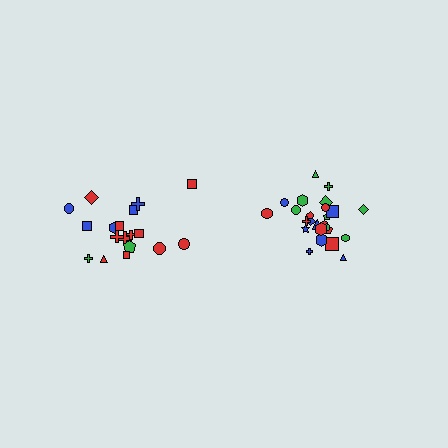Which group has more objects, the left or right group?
The right group.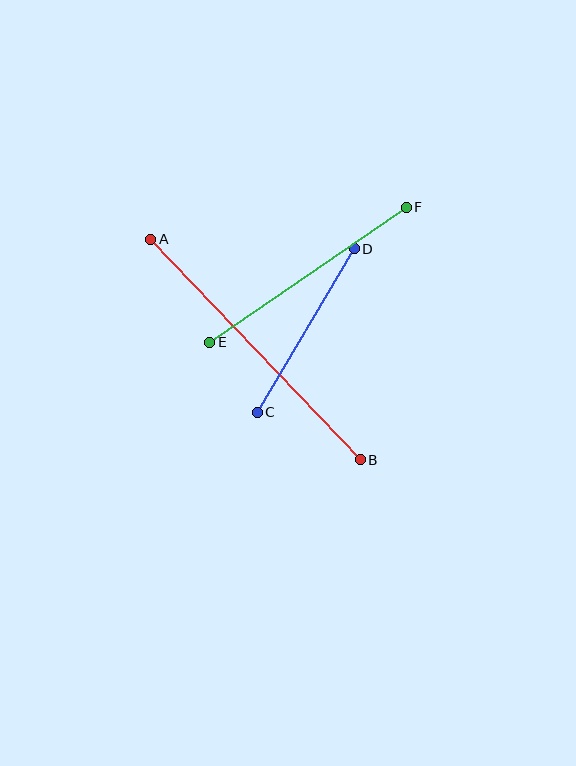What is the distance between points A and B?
The distance is approximately 304 pixels.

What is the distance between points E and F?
The distance is approximately 238 pixels.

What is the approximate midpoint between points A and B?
The midpoint is at approximately (256, 350) pixels.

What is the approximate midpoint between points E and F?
The midpoint is at approximately (308, 275) pixels.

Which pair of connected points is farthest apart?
Points A and B are farthest apart.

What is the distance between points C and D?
The distance is approximately 190 pixels.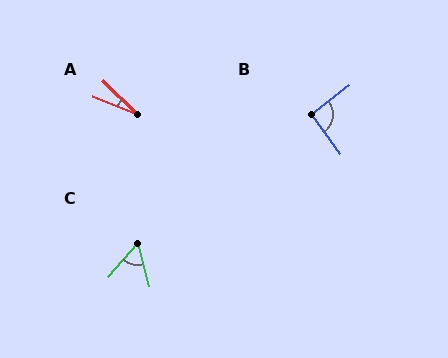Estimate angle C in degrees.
Approximately 57 degrees.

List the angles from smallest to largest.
A (23°), C (57°), B (92°).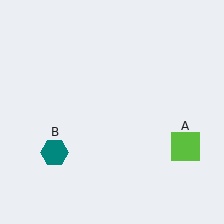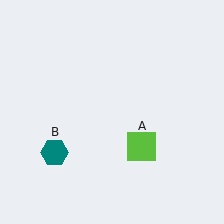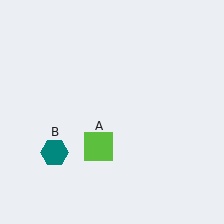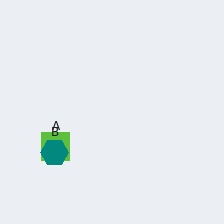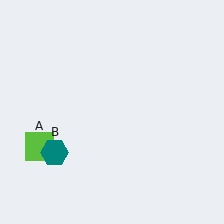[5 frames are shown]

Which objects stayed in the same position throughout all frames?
Teal hexagon (object B) remained stationary.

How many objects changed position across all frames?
1 object changed position: lime square (object A).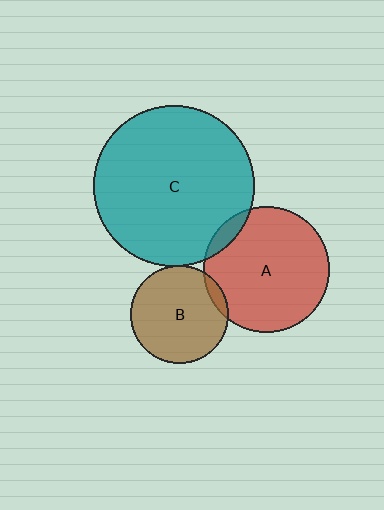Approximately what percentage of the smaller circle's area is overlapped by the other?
Approximately 5%.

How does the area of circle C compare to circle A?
Approximately 1.6 times.